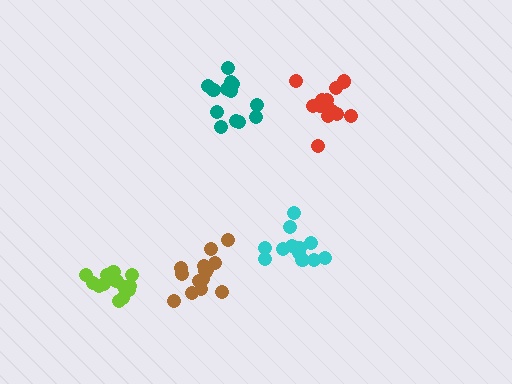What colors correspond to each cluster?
The clusters are colored: brown, cyan, lime, red, teal.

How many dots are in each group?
Group 1: 15 dots, Group 2: 12 dots, Group 3: 13 dots, Group 4: 13 dots, Group 5: 13 dots (66 total).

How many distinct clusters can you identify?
There are 5 distinct clusters.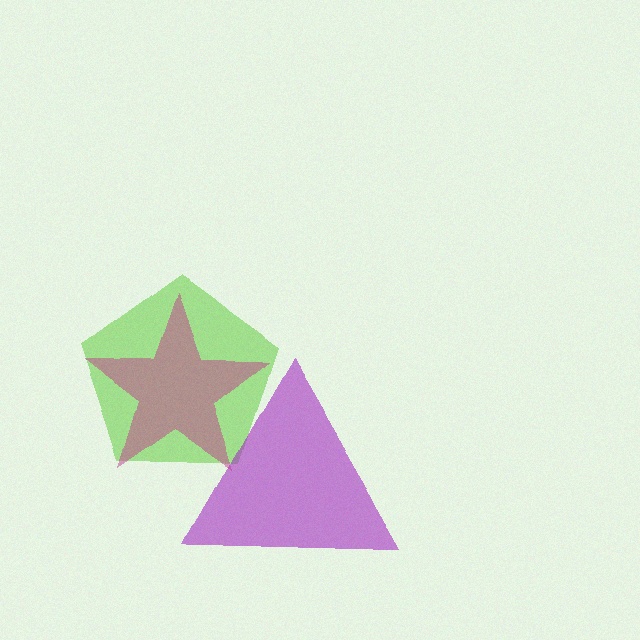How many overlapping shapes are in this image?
There are 3 overlapping shapes in the image.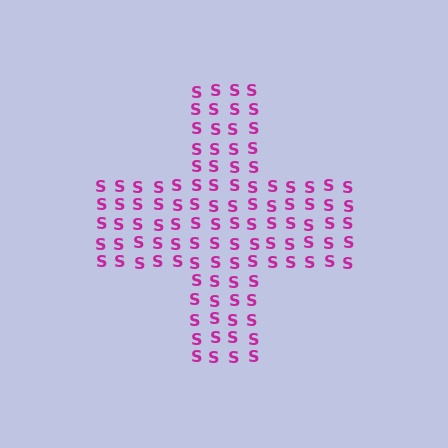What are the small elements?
The small elements are letter S's.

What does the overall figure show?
The overall figure shows a cross.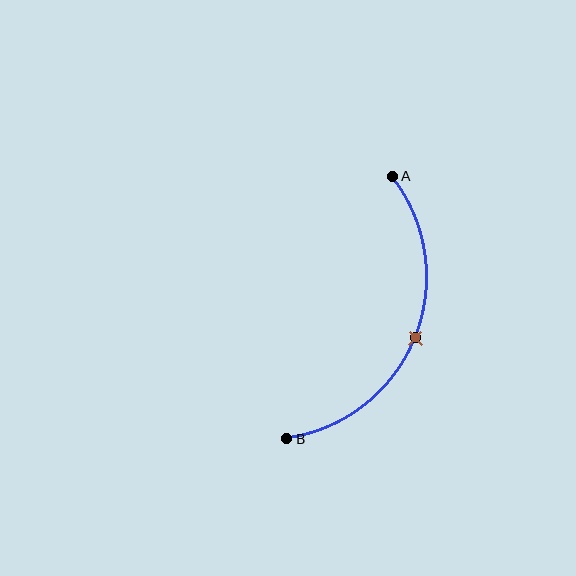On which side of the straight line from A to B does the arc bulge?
The arc bulges to the right of the straight line connecting A and B.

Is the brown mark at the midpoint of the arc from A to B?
Yes. The brown mark lies on the arc at equal arc-length from both A and B — it is the arc midpoint.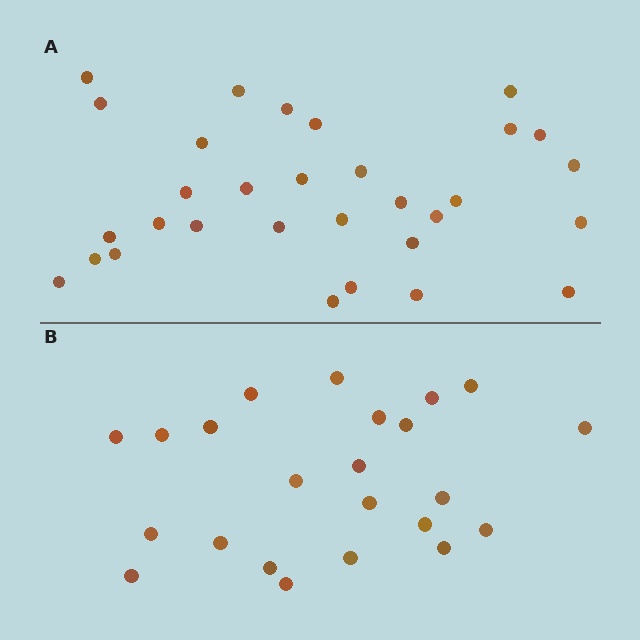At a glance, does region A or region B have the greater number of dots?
Region A (the top region) has more dots.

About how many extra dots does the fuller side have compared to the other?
Region A has roughly 8 or so more dots than region B.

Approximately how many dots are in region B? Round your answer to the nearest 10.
About 20 dots. (The exact count is 23, which rounds to 20.)